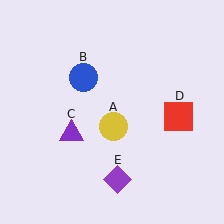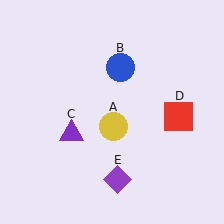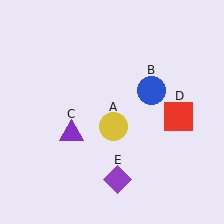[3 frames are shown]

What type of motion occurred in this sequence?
The blue circle (object B) rotated clockwise around the center of the scene.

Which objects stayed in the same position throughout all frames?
Yellow circle (object A) and purple triangle (object C) and red square (object D) and purple diamond (object E) remained stationary.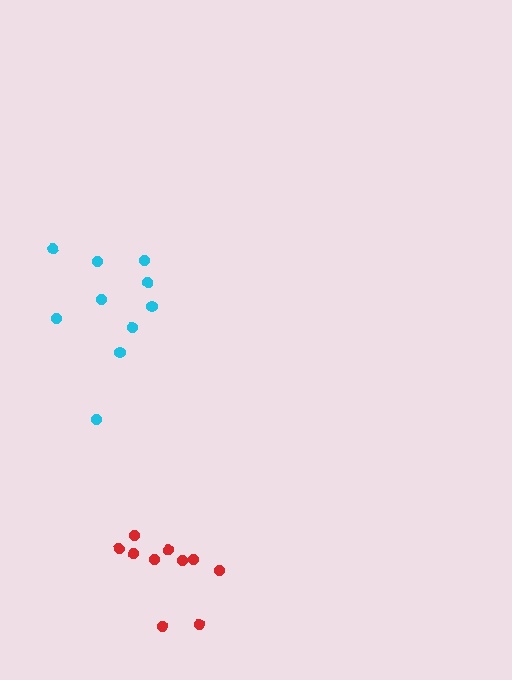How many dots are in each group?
Group 1: 10 dots, Group 2: 10 dots (20 total).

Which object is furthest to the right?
The red cluster is rightmost.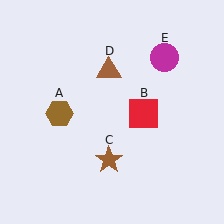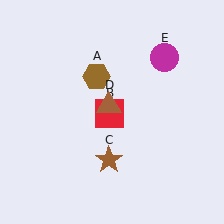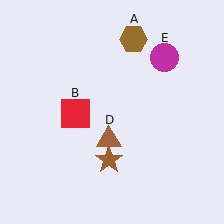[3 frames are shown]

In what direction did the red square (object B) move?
The red square (object B) moved left.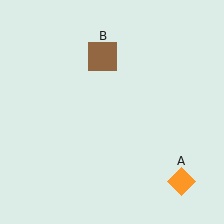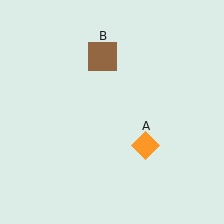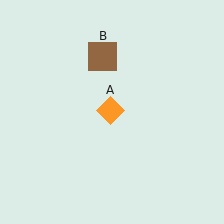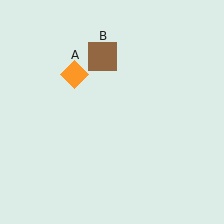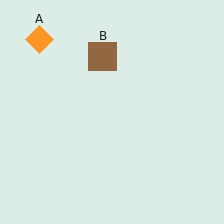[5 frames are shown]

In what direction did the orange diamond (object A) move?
The orange diamond (object A) moved up and to the left.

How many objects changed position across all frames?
1 object changed position: orange diamond (object A).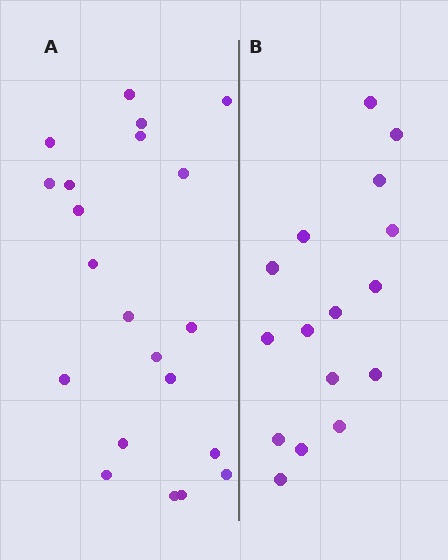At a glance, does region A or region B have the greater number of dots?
Region A (the left region) has more dots.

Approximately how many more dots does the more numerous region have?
Region A has about 5 more dots than region B.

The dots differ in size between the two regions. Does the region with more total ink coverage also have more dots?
No. Region B has more total ink coverage because its dots are larger, but region A actually contains more individual dots. Total area can be misleading — the number of items is what matters here.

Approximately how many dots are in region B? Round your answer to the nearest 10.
About 20 dots. (The exact count is 16, which rounds to 20.)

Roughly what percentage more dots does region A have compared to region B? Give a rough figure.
About 30% more.